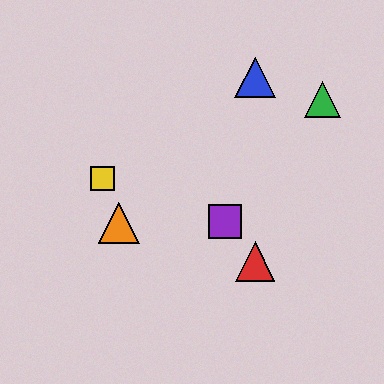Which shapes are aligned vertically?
The red triangle, the blue triangle are aligned vertically.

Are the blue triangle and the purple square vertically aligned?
No, the blue triangle is at x≈255 and the purple square is at x≈225.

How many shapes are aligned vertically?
2 shapes (the red triangle, the blue triangle) are aligned vertically.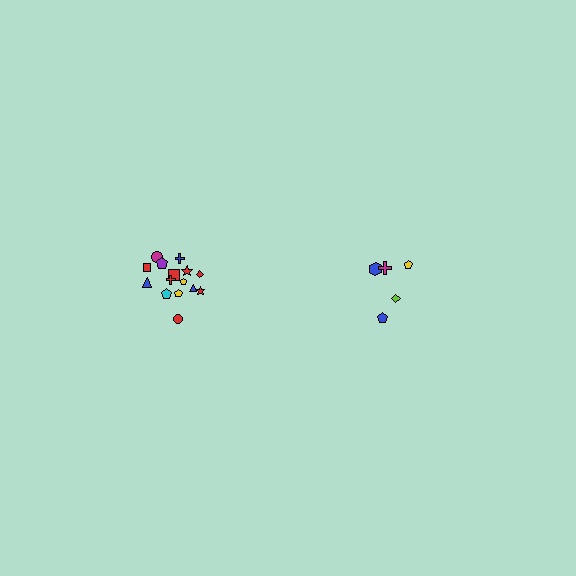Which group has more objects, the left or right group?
The left group.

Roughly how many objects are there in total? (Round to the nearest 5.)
Roughly 20 objects in total.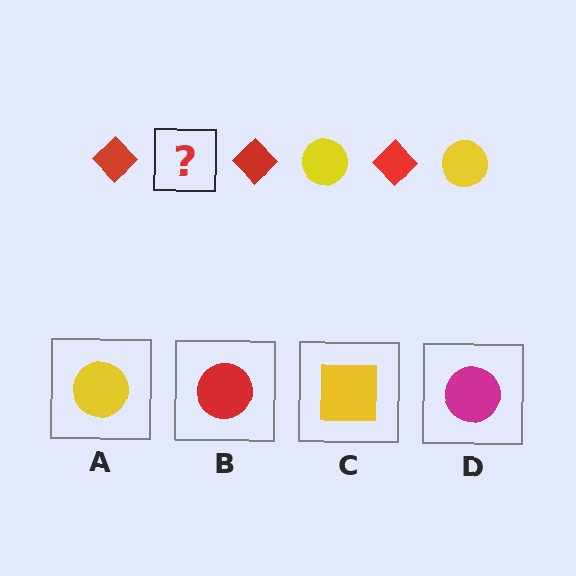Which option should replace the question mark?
Option A.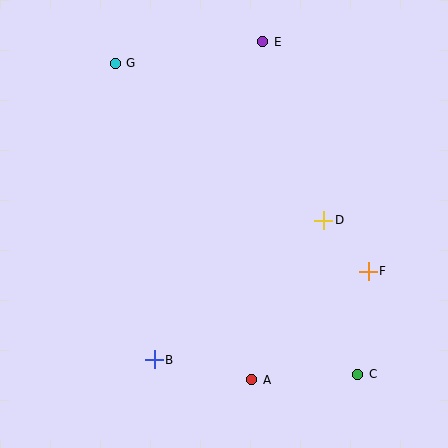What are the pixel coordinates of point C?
Point C is at (358, 374).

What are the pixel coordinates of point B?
Point B is at (154, 360).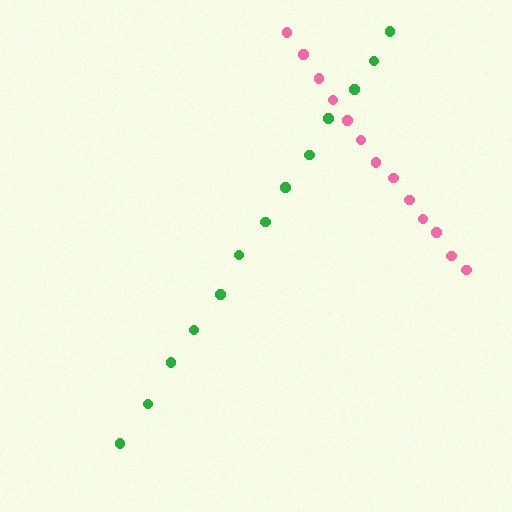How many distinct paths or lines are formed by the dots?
There are 2 distinct paths.